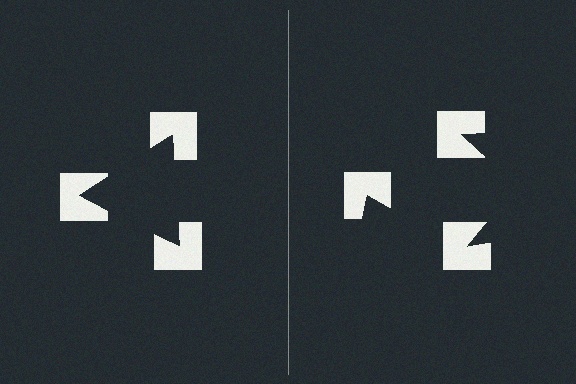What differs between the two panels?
The notched squares are positioned identically on both sides; only the wedge orientations differ. On the left they align to a triangle; on the right they are misaligned.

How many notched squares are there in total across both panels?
6 — 3 on each side.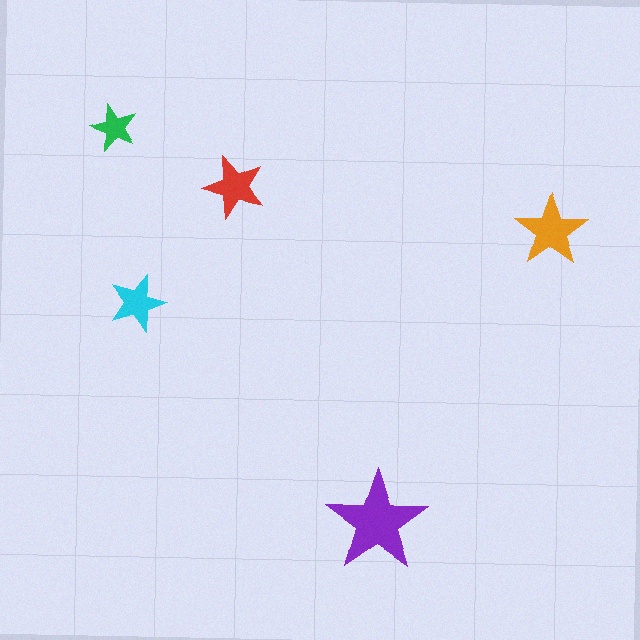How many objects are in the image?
There are 5 objects in the image.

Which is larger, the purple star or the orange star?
The purple one.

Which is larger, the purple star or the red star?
The purple one.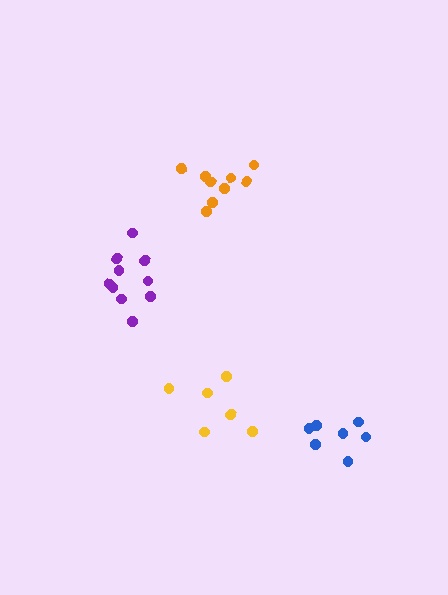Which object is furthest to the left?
The purple cluster is leftmost.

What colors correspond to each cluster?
The clusters are colored: orange, purple, yellow, blue.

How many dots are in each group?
Group 1: 9 dots, Group 2: 10 dots, Group 3: 6 dots, Group 4: 7 dots (32 total).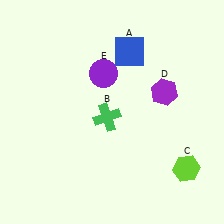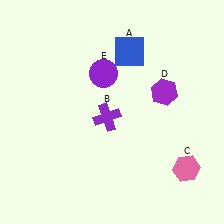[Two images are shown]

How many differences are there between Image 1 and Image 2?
There are 2 differences between the two images.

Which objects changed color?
B changed from green to purple. C changed from lime to pink.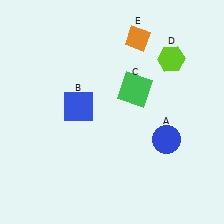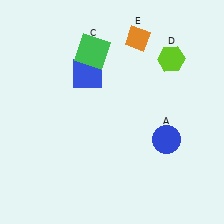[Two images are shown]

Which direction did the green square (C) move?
The green square (C) moved left.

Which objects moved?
The objects that moved are: the blue square (B), the green square (C).